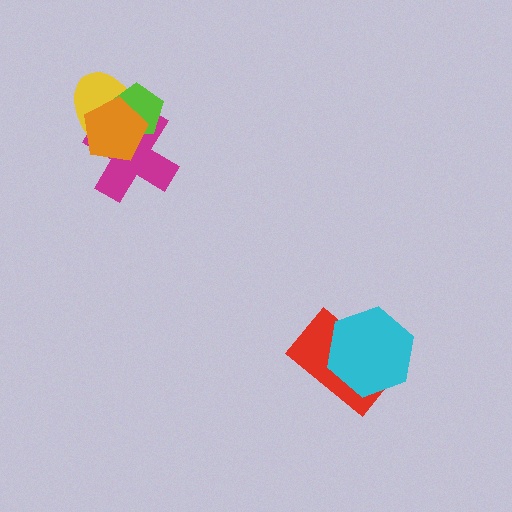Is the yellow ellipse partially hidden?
Yes, it is partially covered by another shape.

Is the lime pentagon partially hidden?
Yes, it is partially covered by another shape.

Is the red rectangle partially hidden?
Yes, it is partially covered by another shape.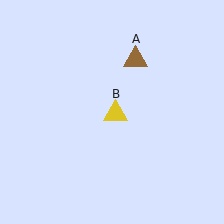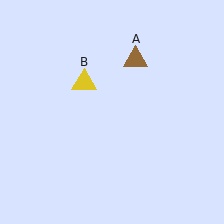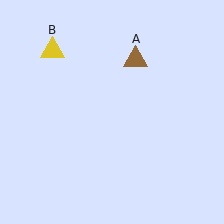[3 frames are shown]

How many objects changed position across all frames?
1 object changed position: yellow triangle (object B).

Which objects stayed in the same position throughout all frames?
Brown triangle (object A) remained stationary.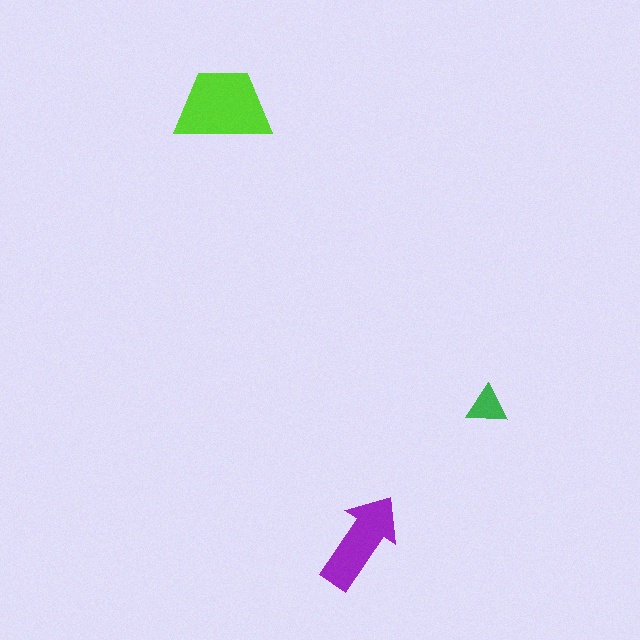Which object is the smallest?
The green triangle.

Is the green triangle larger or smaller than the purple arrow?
Smaller.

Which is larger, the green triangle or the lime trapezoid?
The lime trapezoid.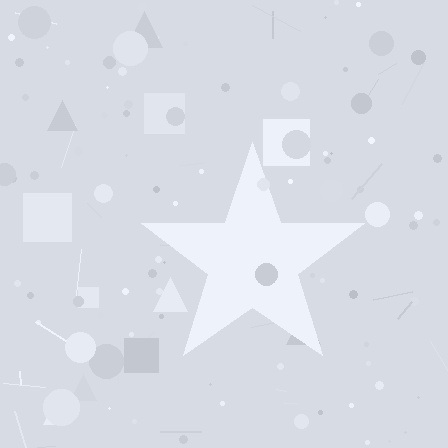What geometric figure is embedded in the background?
A star is embedded in the background.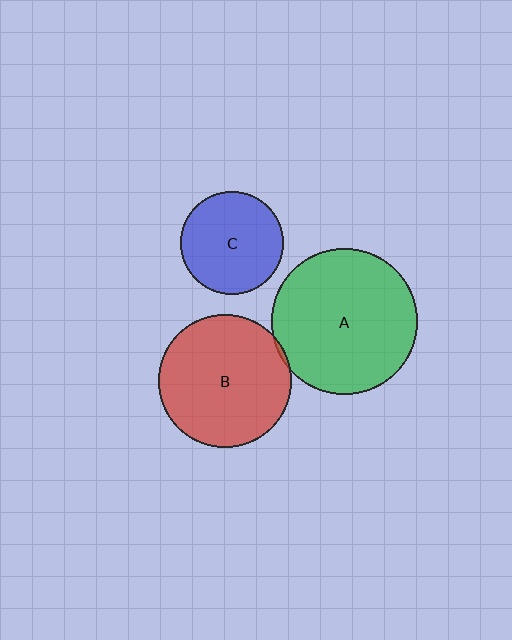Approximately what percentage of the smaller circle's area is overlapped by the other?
Approximately 5%.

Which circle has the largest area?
Circle A (green).